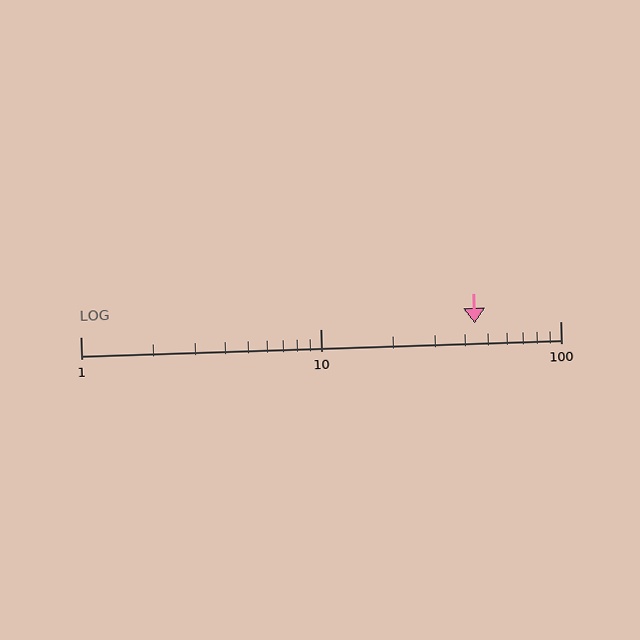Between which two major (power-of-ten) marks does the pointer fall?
The pointer is between 10 and 100.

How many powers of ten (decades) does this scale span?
The scale spans 2 decades, from 1 to 100.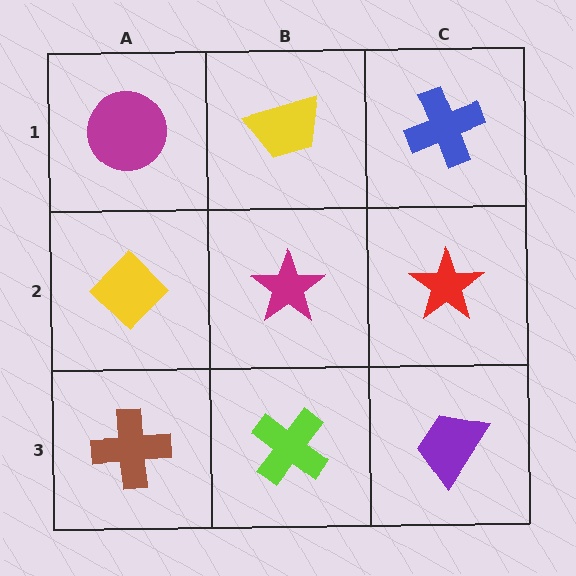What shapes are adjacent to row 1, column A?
A yellow diamond (row 2, column A), a yellow trapezoid (row 1, column B).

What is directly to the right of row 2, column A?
A magenta star.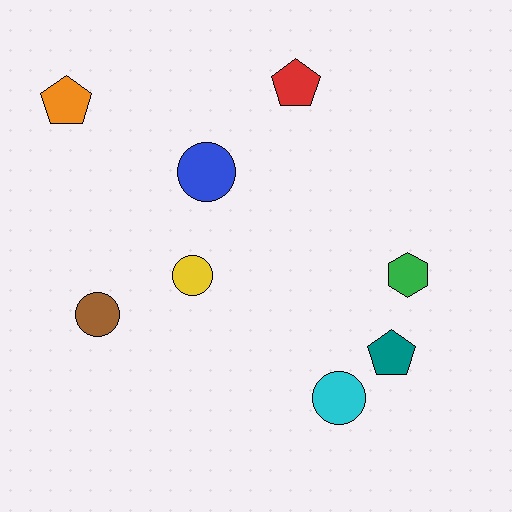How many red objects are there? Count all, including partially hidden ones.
There is 1 red object.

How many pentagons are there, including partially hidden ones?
There are 3 pentagons.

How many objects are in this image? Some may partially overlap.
There are 8 objects.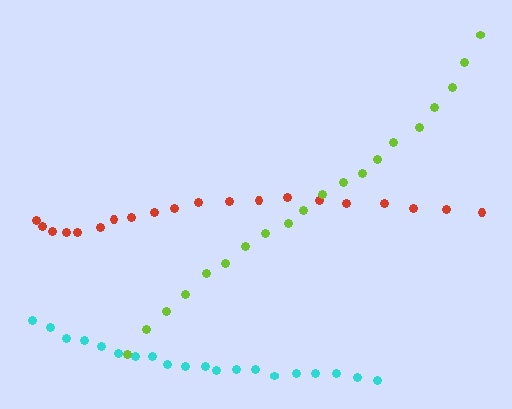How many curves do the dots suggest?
There are 3 distinct paths.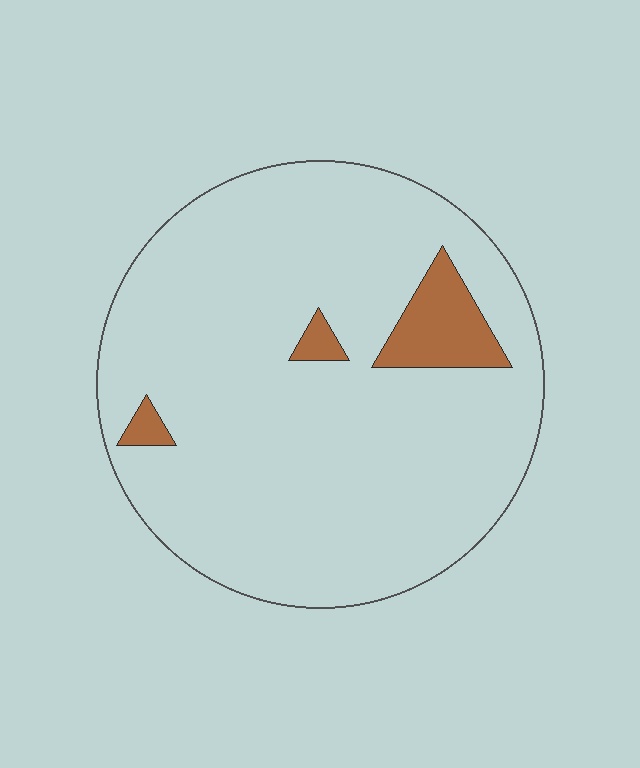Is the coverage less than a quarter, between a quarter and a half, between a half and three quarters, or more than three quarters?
Less than a quarter.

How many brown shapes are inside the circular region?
3.